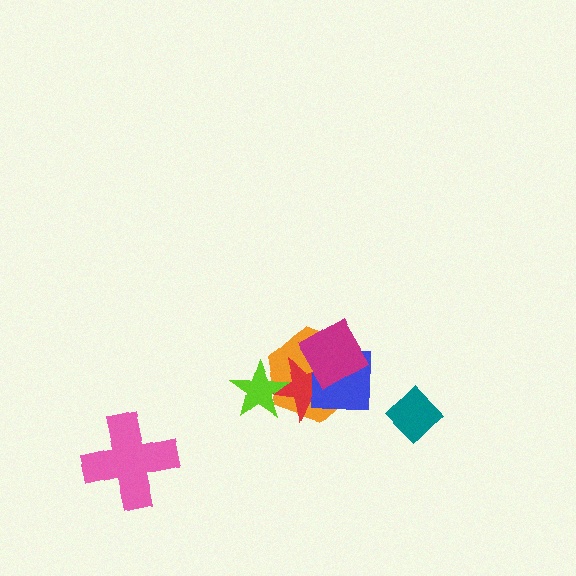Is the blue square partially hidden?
Yes, it is partially covered by another shape.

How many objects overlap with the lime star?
2 objects overlap with the lime star.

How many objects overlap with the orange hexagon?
4 objects overlap with the orange hexagon.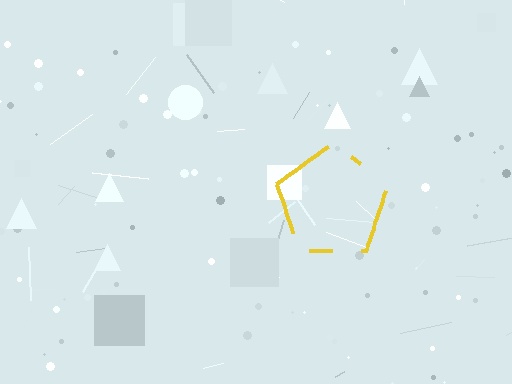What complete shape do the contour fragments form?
The contour fragments form a pentagon.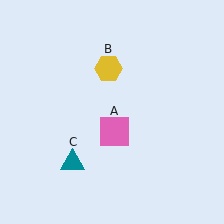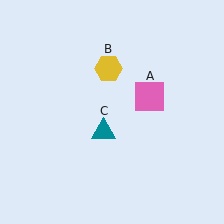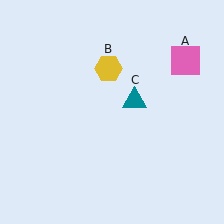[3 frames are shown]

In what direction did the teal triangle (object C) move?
The teal triangle (object C) moved up and to the right.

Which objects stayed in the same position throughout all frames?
Yellow hexagon (object B) remained stationary.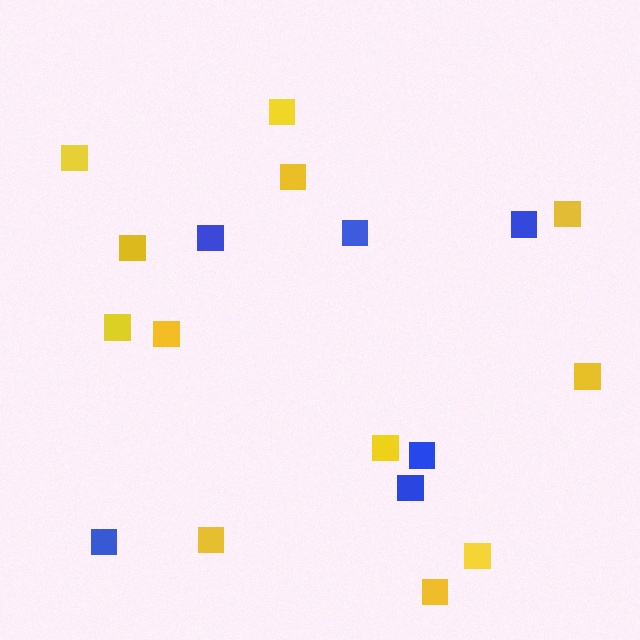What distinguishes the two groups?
There are 2 groups: one group of yellow squares (12) and one group of blue squares (6).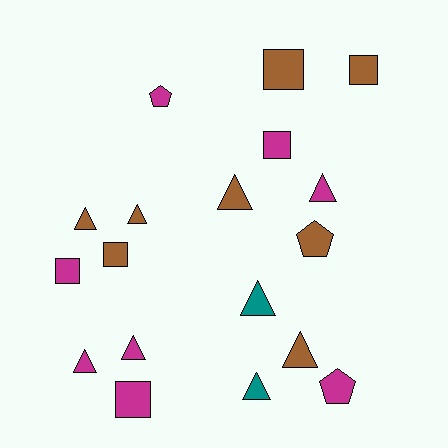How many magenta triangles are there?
There are 3 magenta triangles.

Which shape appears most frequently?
Triangle, with 9 objects.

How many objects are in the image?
There are 18 objects.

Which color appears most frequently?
Brown, with 8 objects.